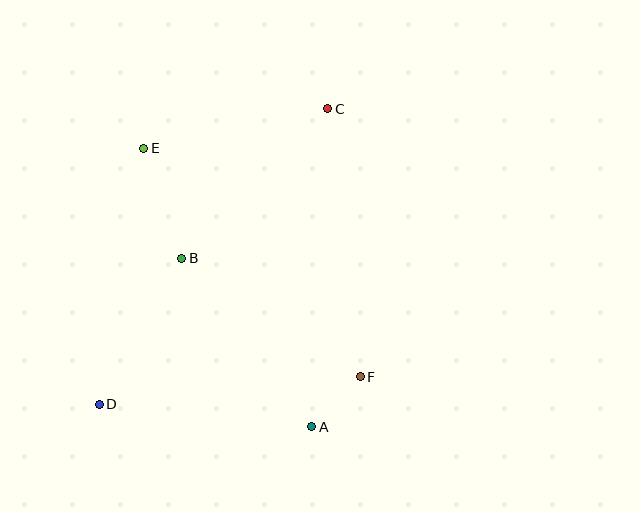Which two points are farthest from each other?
Points C and D are farthest from each other.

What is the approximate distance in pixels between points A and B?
The distance between A and B is approximately 213 pixels.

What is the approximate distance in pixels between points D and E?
The distance between D and E is approximately 260 pixels.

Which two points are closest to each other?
Points A and F are closest to each other.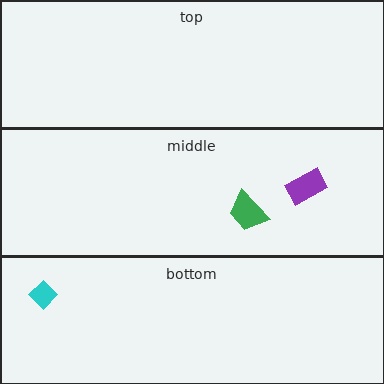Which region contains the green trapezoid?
The middle region.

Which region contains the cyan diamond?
The bottom region.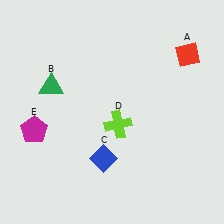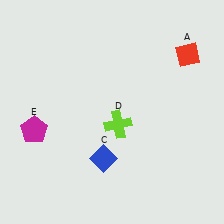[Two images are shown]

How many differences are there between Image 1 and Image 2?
There is 1 difference between the two images.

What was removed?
The green triangle (B) was removed in Image 2.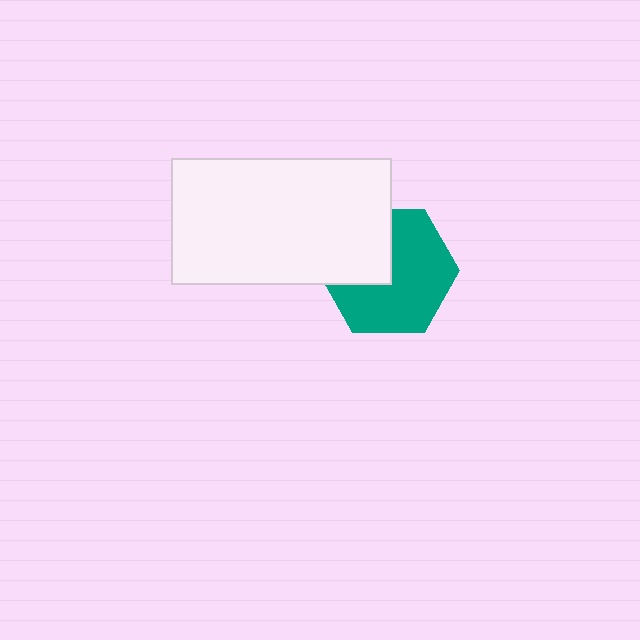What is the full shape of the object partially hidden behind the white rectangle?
The partially hidden object is a teal hexagon.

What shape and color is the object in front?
The object in front is a white rectangle.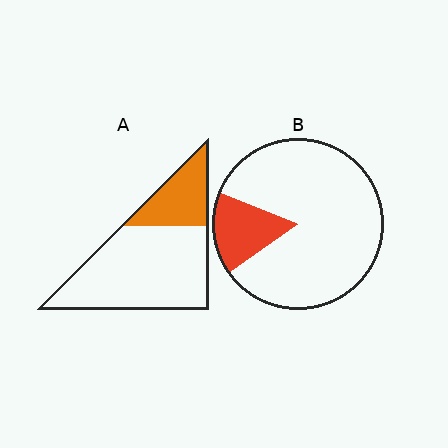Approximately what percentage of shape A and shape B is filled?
A is approximately 25% and B is approximately 15%.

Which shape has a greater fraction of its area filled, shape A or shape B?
Shape A.